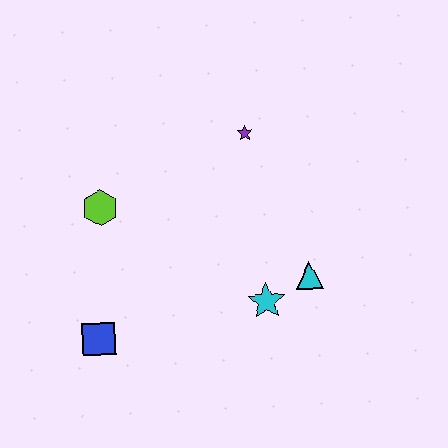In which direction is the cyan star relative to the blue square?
The cyan star is to the right of the blue square.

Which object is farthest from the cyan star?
The lime hexagon is farthest from the cyan star.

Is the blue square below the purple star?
Yes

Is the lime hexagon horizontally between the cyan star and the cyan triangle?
No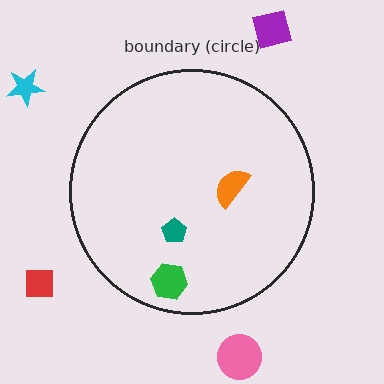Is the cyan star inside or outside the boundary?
Outside.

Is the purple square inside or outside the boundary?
Outside.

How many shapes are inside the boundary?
3 inside, 4 outside.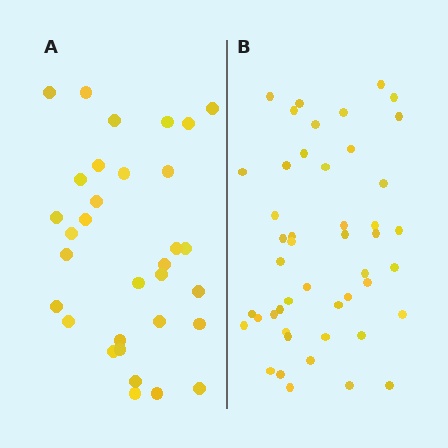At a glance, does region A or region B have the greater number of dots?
Region B (the right region) has more dots.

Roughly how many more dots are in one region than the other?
Region B has approximately 15 more dots than region A.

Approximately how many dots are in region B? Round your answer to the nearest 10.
About 50 dots. (The exact count is 47, which rounds to 50.)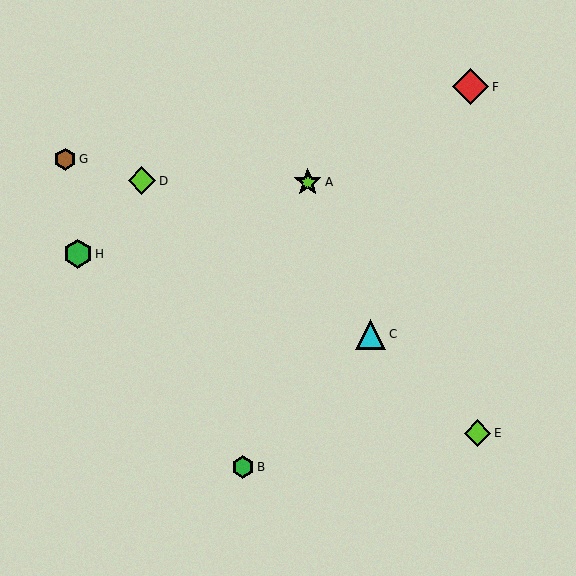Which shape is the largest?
The red diamond (labeled F) is the largest.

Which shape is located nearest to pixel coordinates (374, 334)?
The cyan triangle (labeled C) at (370, 334) is nearest to that location.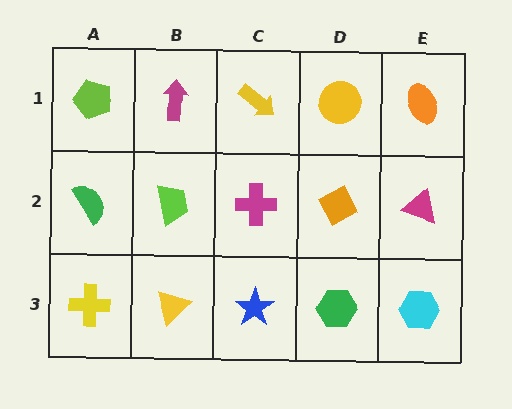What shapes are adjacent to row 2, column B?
A magenta arrow (row 1, column B), a yellow triangle (row 3, column B), a green semicircle (row 2, column A), a magenta cross (row 2, column C).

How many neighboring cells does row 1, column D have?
3.